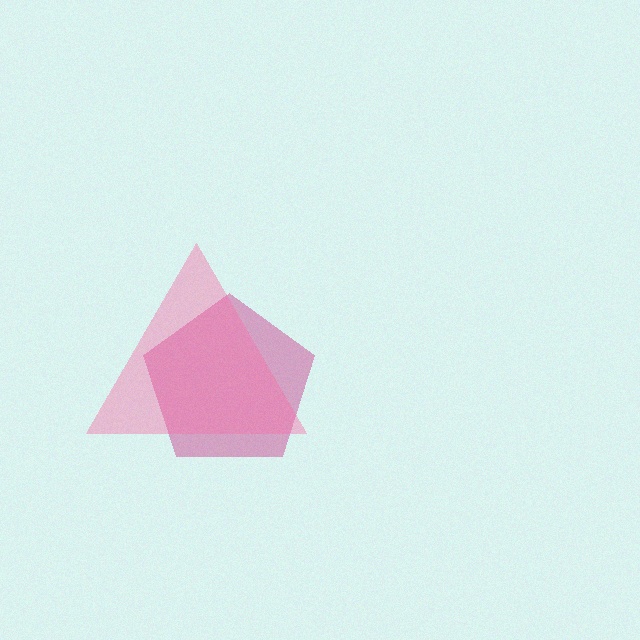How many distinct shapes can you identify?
There are 2 distinct shapes: a magenta pentagon, a pink triangle.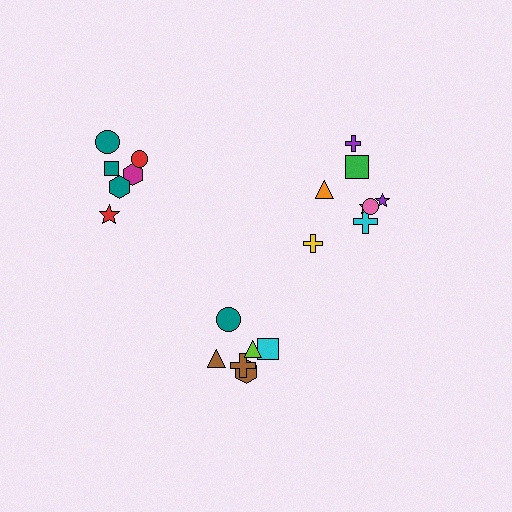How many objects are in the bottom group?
There are 6 objects.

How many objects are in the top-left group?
There are 6 objects.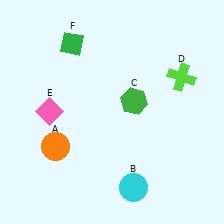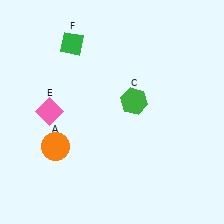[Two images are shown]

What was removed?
The cyan circle (B), the lime cross (D) were removed in Image 2.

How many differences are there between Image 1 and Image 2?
There are 2 differences between the two images.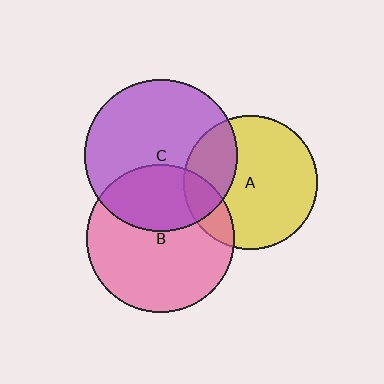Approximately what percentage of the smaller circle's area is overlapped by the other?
Approximately 15%.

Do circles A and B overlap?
Yes.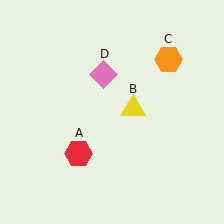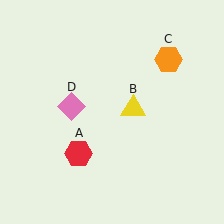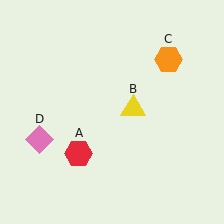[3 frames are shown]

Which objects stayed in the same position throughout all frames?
Red hexagon (object A) and yellow triangle (object B) and orange hexagon (object C) remained stationary.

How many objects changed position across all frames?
1 object changed position: pink diamond (object D).